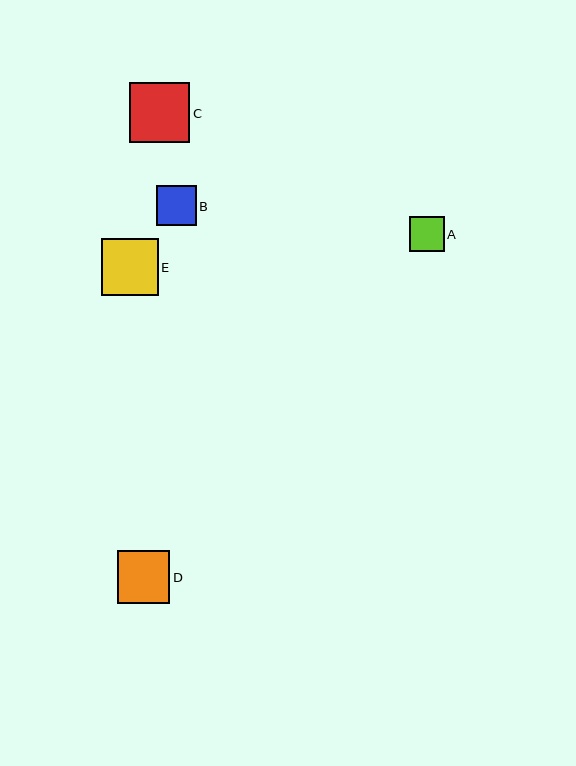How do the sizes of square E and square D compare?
Square E and square D are approximately the same size.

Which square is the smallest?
Square A is the smallest with a size of approximately 35 pixels.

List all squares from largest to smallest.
From largest to smallest: C, E, D, B, A.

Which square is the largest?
Square C is the largest with a size of approximately 60 pixels.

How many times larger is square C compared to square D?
Square C is approximately 1.2 times the size of square D.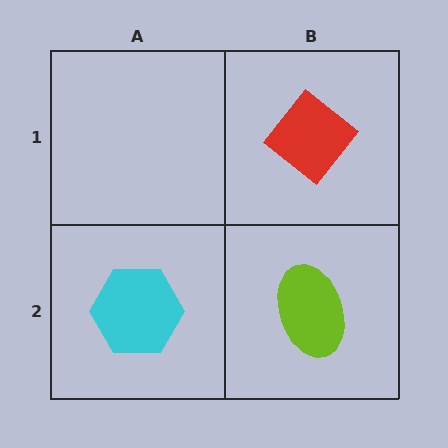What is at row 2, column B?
A lime ellipse.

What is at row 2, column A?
A cyan hexagon.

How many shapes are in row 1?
1 shape.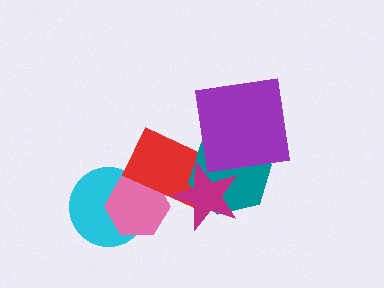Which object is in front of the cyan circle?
The pink hexagon is in front of the cyan circle.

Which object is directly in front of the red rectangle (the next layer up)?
The teal hexagon is directly in front of the red rectangle.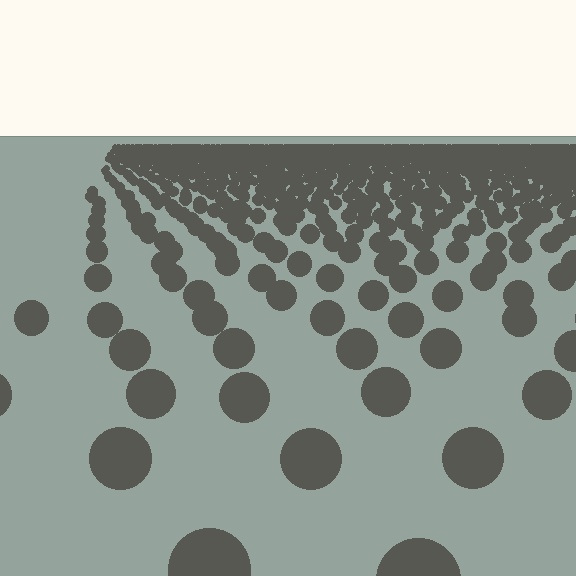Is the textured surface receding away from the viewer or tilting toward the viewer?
The surface is receding away from the viewer. Texture elements get smaller and denser toward the top.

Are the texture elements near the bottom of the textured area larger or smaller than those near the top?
Larger. Near the bottom, elements are closer to the viewer and appear at a bigger on-screen size.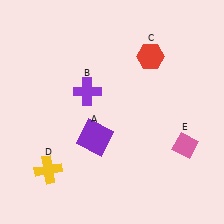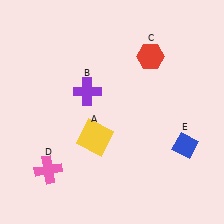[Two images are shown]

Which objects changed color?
A changed from purple to yellow. D changed from yellow to pink. E changed from pink to blue.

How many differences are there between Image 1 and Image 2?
There are 3 differences between the two images.